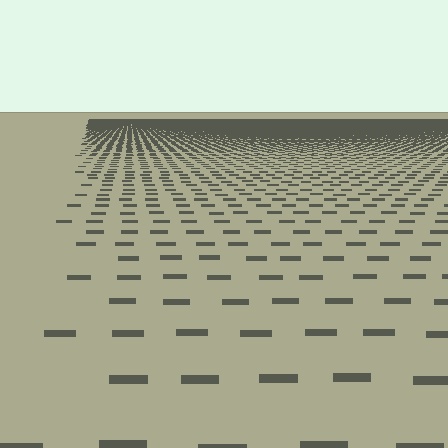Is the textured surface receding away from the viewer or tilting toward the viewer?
The surface is receding away from the viewer. Texture elements get smaller and denser toward the top.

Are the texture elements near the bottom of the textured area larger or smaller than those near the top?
Larger. Near the bottom, elements are closer to the viewer and appear at a bigger on-screen size.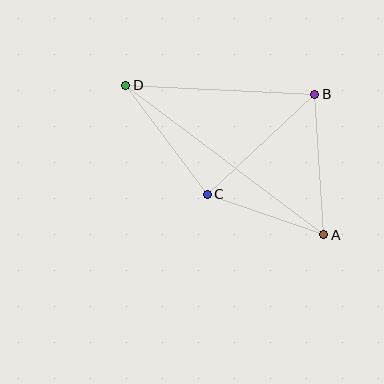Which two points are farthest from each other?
Points A and D are farthest from each other.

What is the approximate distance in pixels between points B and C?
The distance between B and C is approximately 147 pixels.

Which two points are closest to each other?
Points A and C are closest to each other.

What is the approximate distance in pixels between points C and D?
The distance between C and D is approximately 137 pixels.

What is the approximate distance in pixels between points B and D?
The distance between B and D is approximately 189 pixels.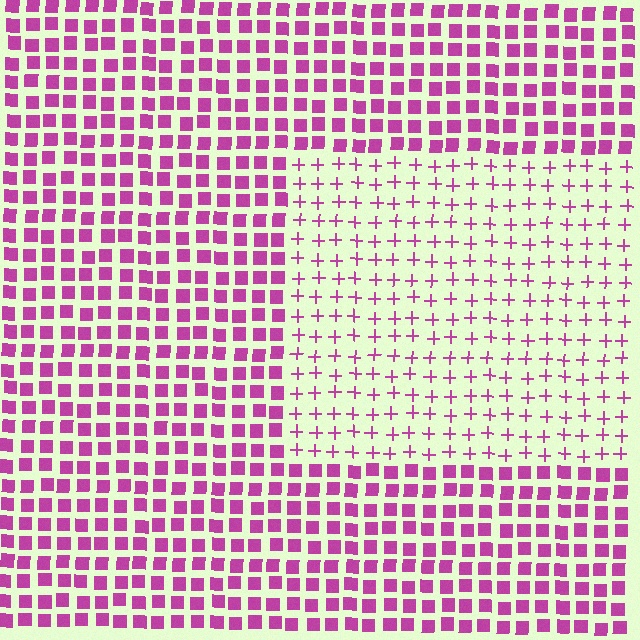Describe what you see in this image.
The image is filled with small magenta elements arranged in a uniform grid. A rectangle-shaped region contains plus signs, while the surrounding area contains squares. The boundary is defined purely by the change in element shape.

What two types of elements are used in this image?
The image uses plus signs inside the rectangle region and squares outside it.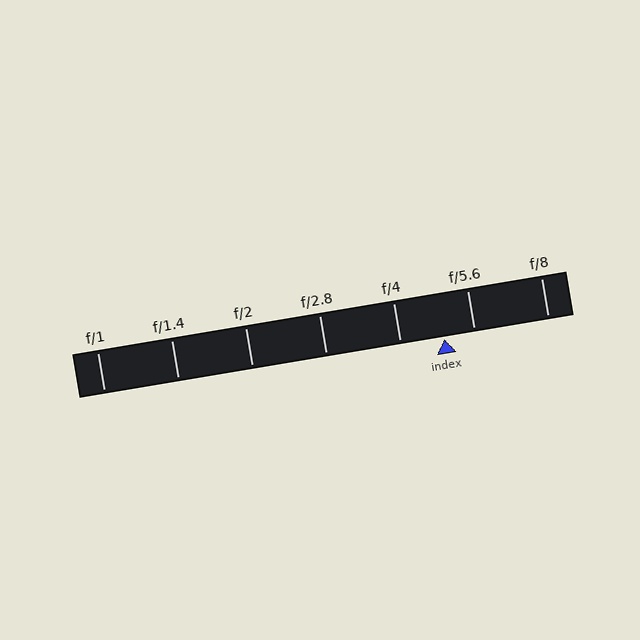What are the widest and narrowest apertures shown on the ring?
The widest aperture shown is f/1 and the narrowest is f/8.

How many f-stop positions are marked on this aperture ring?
There are 7 f-stop positions marked.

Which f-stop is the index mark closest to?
The index mark is closest to f/5.6.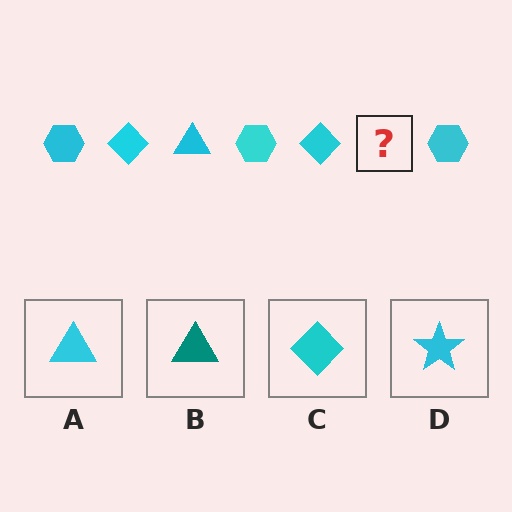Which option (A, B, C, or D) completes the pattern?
A.